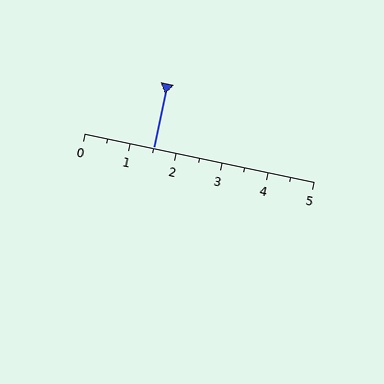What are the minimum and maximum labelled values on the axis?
The axis runs from 0 to 5.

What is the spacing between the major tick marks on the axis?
The major ticks are spaced 1 apart.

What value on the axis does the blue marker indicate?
The marker indicates approximately 1.5.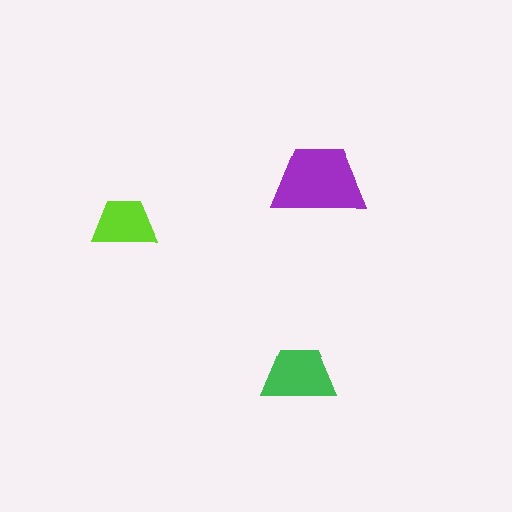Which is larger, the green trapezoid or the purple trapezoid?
The purple one.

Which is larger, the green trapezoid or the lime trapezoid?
The green one.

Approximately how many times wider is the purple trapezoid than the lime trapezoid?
About 1.5 times wider.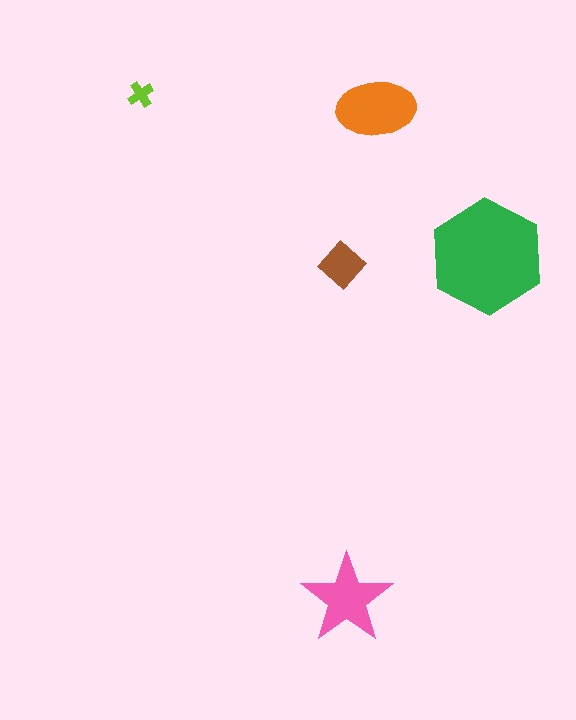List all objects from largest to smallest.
The green hexagon, the orange ellipse, the pink star, the brown diamond, the lime cross.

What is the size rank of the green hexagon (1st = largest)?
1st.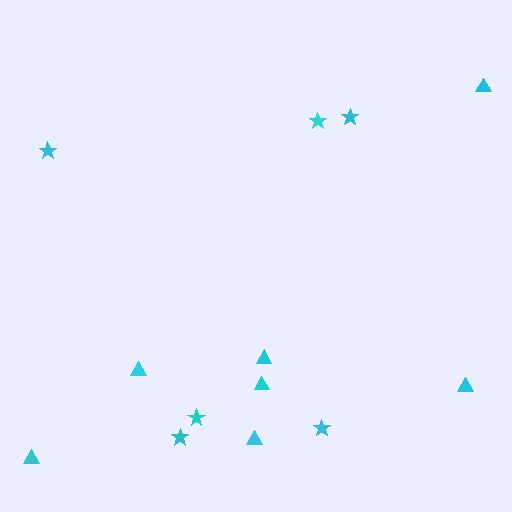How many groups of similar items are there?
There are 2 groups: one group of stars (6) and one group of triangles (7).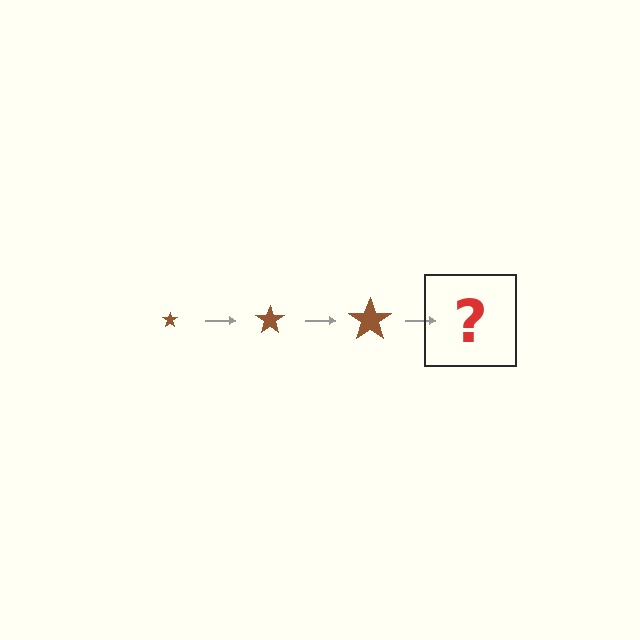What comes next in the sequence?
The next element should be a brown star, larger than the previous one.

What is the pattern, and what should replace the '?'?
The pattern is that the star gets progressively larger each step. The '?' should be a brown star, larger than the previous one.